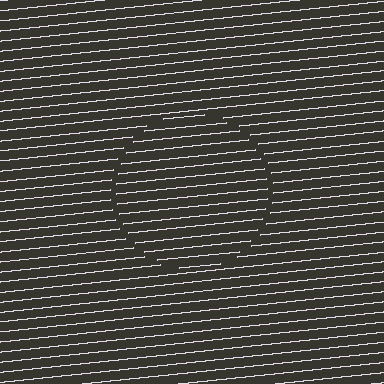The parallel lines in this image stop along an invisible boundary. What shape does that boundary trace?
An illusory circle. The interior of the shape contains the same grating, shifted by half a period — the contour is defined by the phase discontinuity where line-ends from the inner and outer gratings abut.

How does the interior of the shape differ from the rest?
The interior of the shape contains the same grating, shifted by half a period — the contour is defined by the phase discontinuity where line-ends from the inner and outer gratings abut.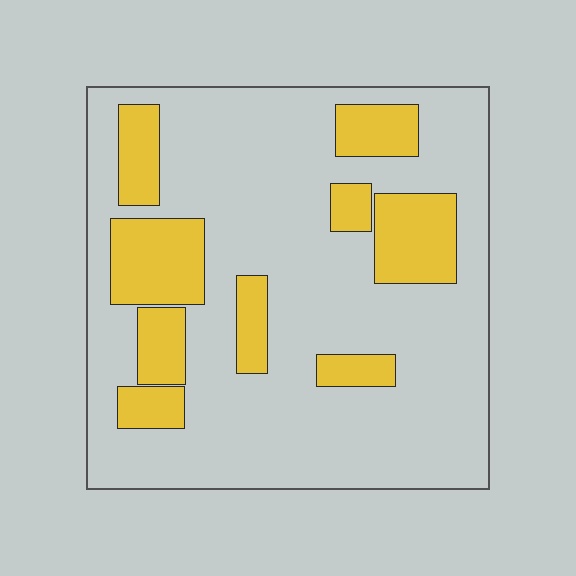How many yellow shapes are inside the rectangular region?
9.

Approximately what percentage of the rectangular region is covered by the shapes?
Approximately 25%.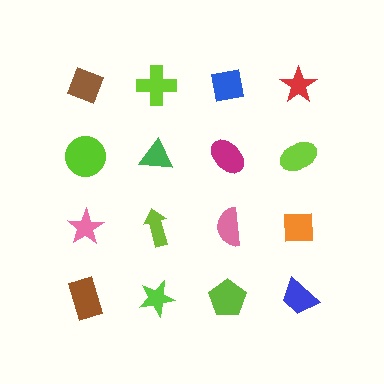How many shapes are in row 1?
4 shapes.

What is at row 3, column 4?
An orange square.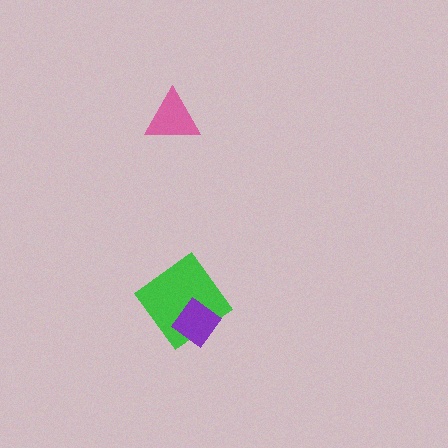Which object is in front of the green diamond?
The purple diamond is in front of the green diamond.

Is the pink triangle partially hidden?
No, no other shape covers it.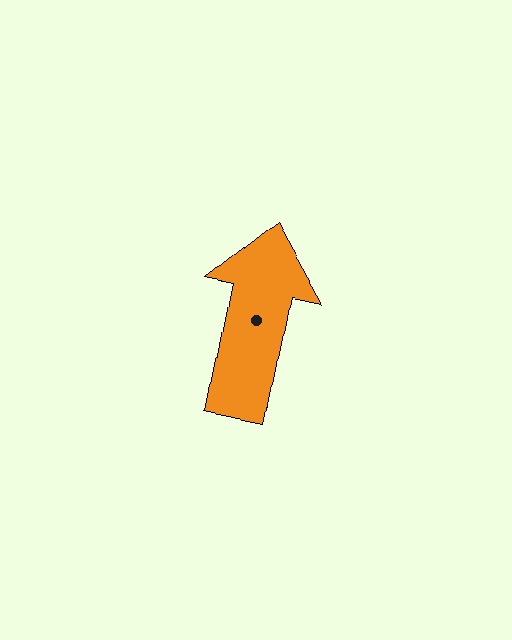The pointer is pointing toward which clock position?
Roughly 12 o'clock.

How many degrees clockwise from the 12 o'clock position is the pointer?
Approximately 11 degrees.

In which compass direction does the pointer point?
North.